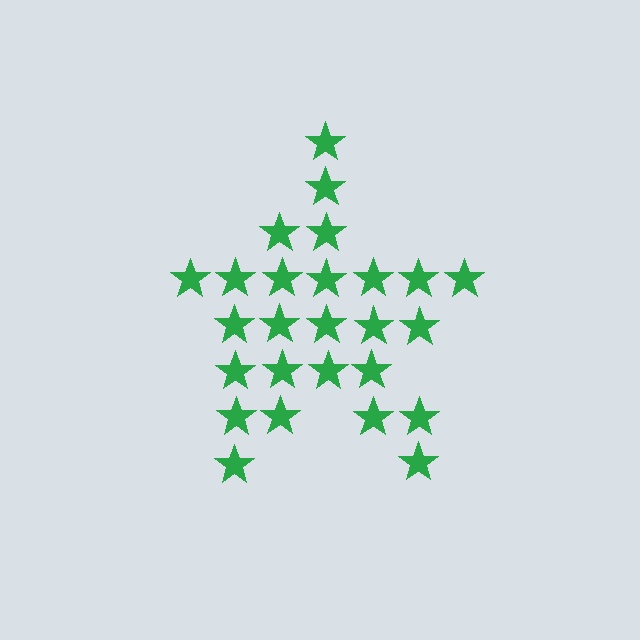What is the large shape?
The large shape is a star.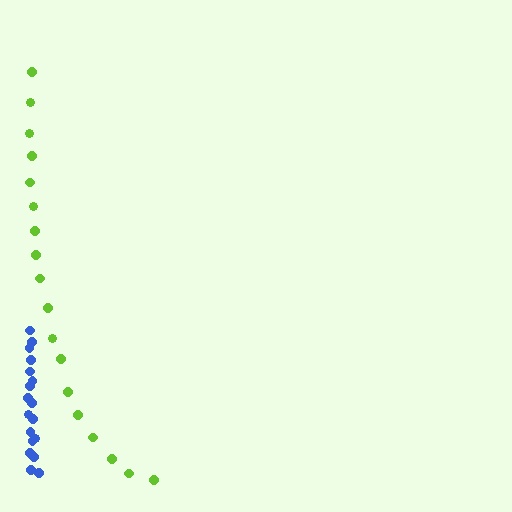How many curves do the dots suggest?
There are 2 distinct paths.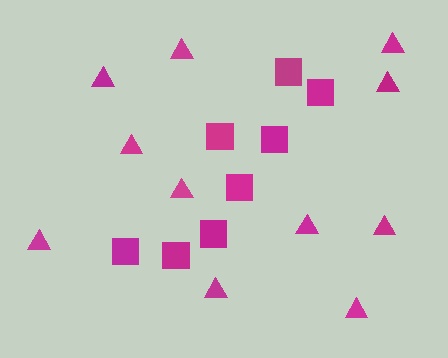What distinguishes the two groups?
There are 2 groups: one group of squares (8) and one group of triangles (11).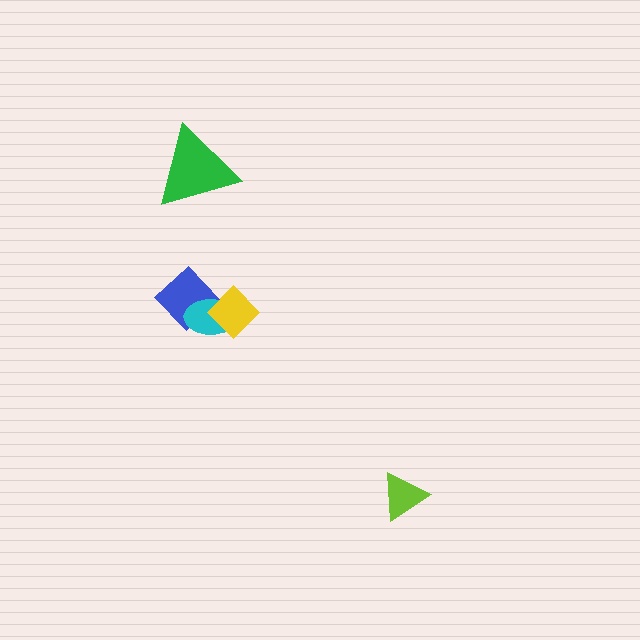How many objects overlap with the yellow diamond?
2 objects overlap with the yellow diamond.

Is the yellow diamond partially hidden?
No, no other shape covers it.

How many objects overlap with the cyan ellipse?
2 objects overlap with the cyan ellipse.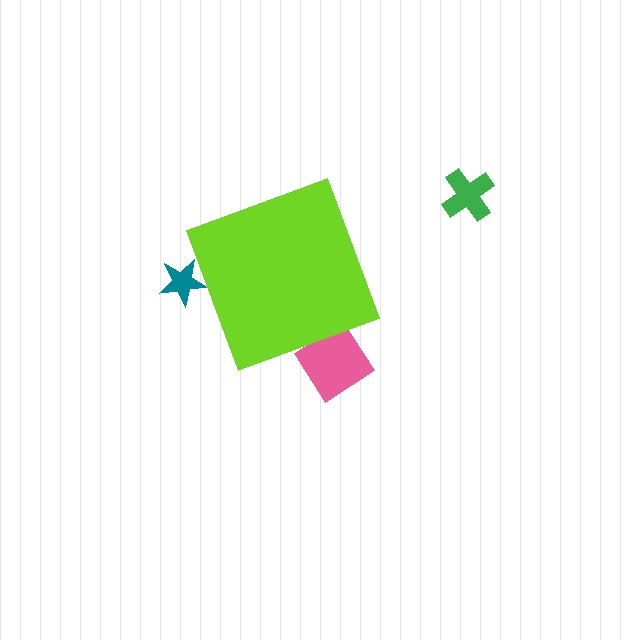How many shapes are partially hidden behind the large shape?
2 shapes are partially hidden.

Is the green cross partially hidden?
No, the green cross is fully visible.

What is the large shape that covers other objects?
A lime diamond.